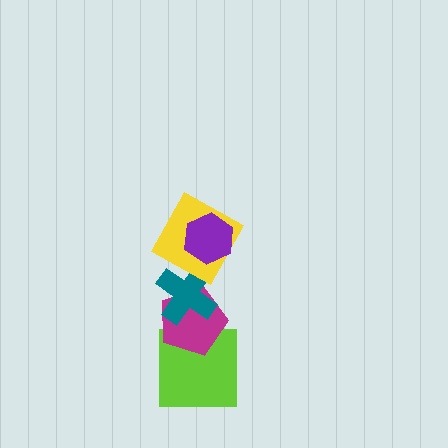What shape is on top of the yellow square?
The purple hexagon is on top of the yellow square.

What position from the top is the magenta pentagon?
The magenta pentagon is 4th from the top.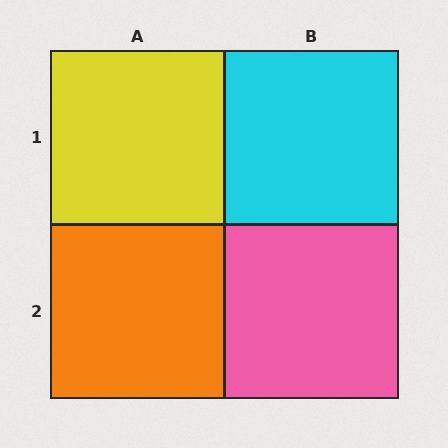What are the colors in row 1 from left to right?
Yellow, cyan.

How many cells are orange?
1 cell is orange.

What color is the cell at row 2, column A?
Orange.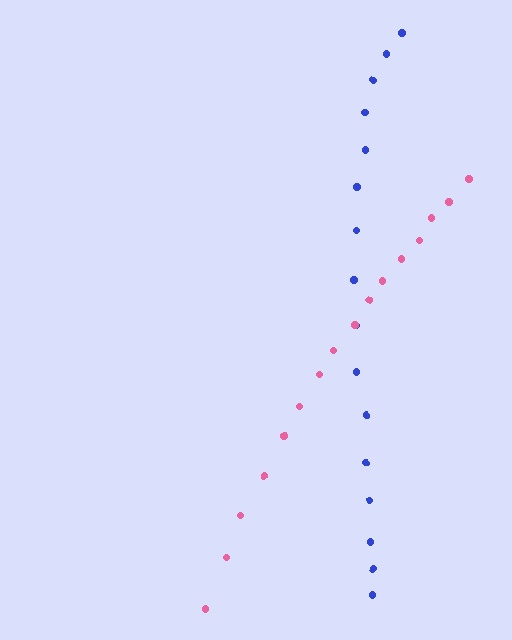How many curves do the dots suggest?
There are 2 distinct paths.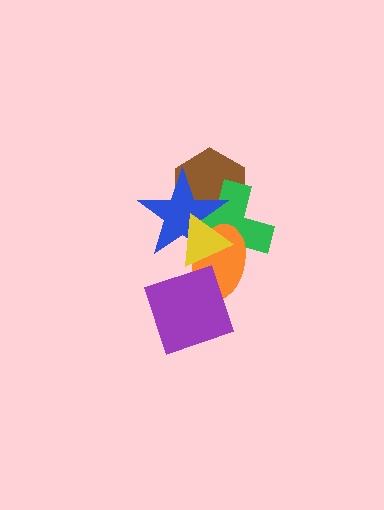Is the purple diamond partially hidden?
Yes, it is partially covered by another shape.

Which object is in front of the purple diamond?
The yellow triangle is in front of the purple diamond.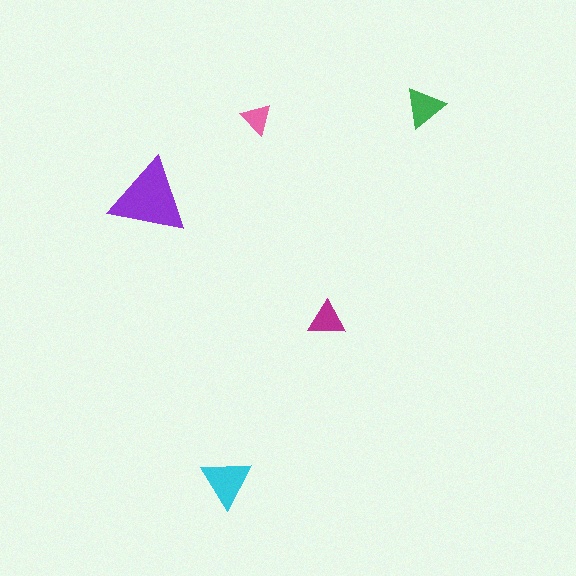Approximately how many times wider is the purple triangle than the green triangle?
About 2 times wider.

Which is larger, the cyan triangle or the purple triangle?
The purple one.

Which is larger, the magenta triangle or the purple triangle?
The purple one.